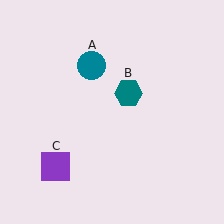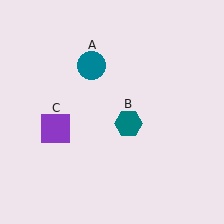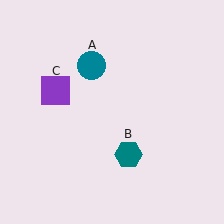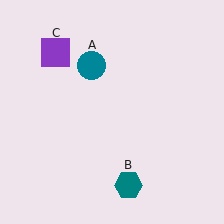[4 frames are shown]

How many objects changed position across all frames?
2 objects changed position: teal hexagon (object B), purple square (object C).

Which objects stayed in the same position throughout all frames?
Teal circle (object A) remained stationary.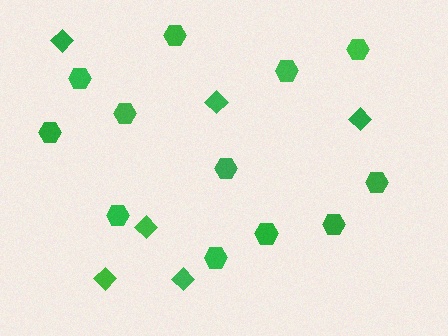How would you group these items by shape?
There are 2 groups: one group of diamonds (6) and one group of hexagons (12).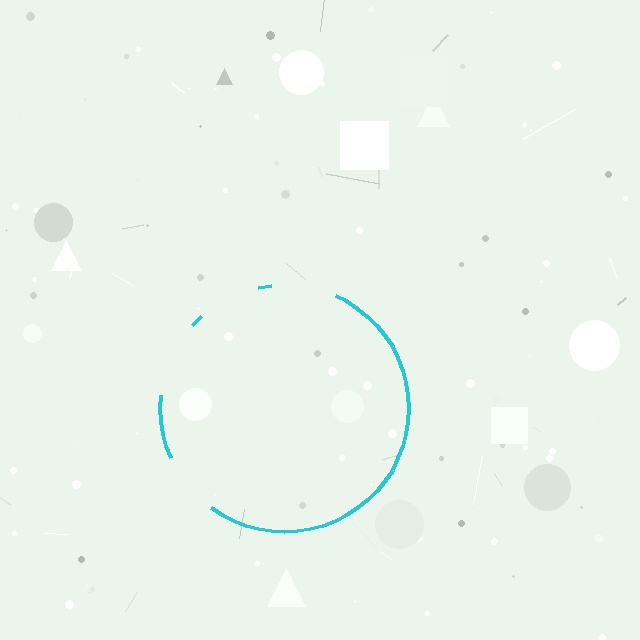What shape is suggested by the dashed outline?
The dashed outline suggests a circle.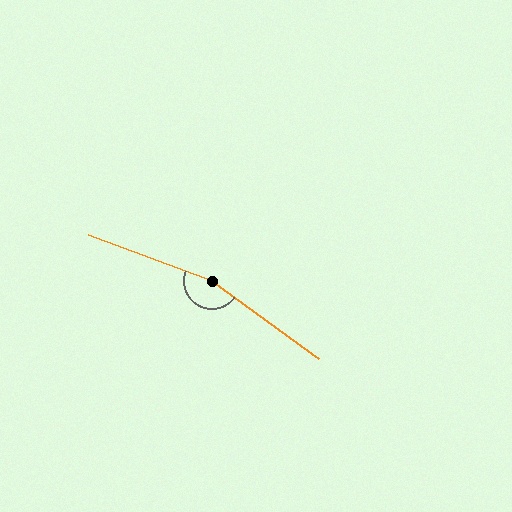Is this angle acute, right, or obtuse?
It is obtuse.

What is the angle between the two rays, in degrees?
Approximately 164 degrees.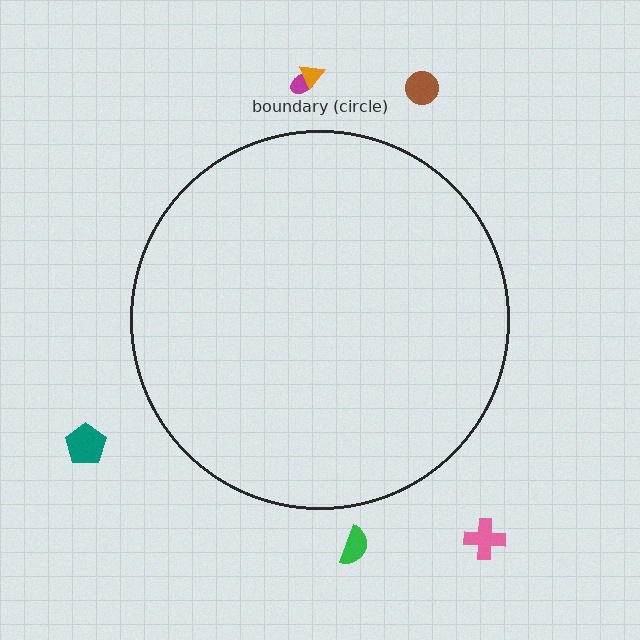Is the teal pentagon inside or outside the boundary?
Outside.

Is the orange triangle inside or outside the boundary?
Outside.